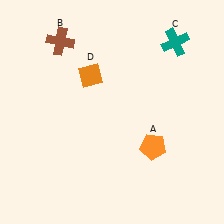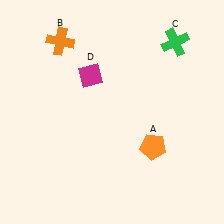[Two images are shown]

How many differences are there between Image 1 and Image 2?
There are 3 differences between the two images.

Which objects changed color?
B changed from brown to orange. C changed from teal to green. D changed from orange to magenta.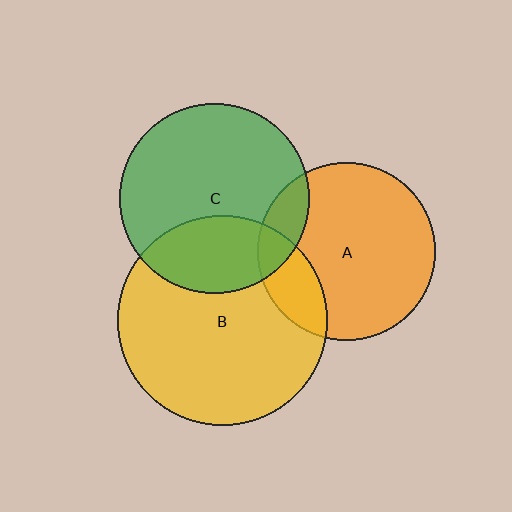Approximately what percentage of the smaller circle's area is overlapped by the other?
Approximately 30%.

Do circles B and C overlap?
Yes.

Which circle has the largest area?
Circle B (yellow).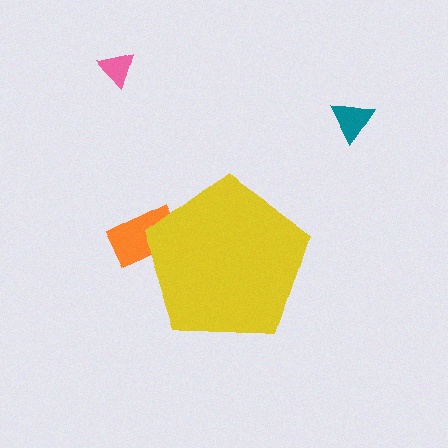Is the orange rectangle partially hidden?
Yes, the orange rectangle is partially hidden behind the yellow pentagon.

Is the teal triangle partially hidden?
No, the teal triangle is fully visible.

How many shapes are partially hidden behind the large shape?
1 shape is partially hidden.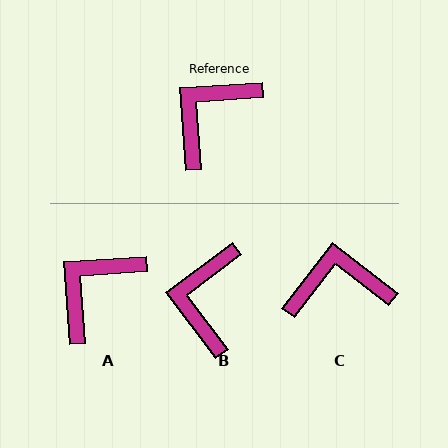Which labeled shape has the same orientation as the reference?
A.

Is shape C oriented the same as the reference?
No, it is off by about 42 degrees.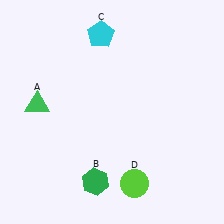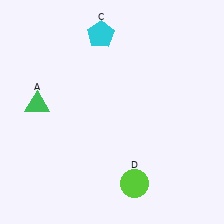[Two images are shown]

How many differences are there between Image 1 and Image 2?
There is 1 difference between the two images.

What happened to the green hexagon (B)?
The green hexagon (B) was removed in Image 2. It was in the bottom-left area of Image 1.